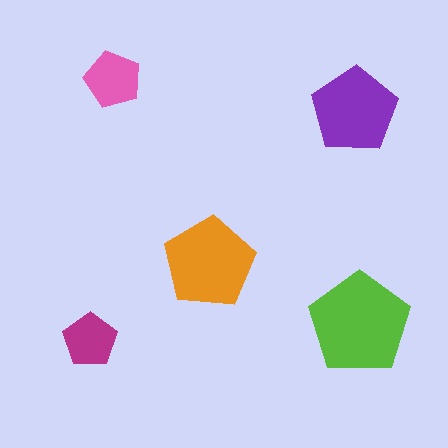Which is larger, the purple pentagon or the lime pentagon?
The lime one.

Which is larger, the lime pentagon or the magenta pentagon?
The lime one.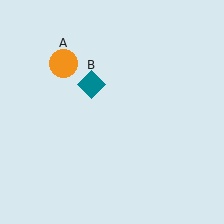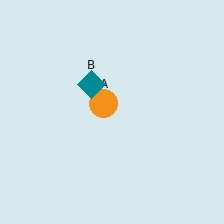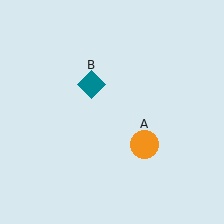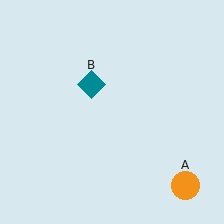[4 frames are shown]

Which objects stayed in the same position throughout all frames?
Teal diamond (object B) remained stationary.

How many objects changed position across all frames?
1 object changed position: orange circle (object A).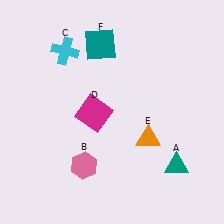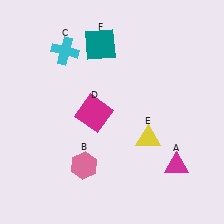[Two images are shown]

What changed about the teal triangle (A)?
In Image 1, A is teal. In Image 2, it changed to magenta.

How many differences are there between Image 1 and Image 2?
There are 2 differences between the two images.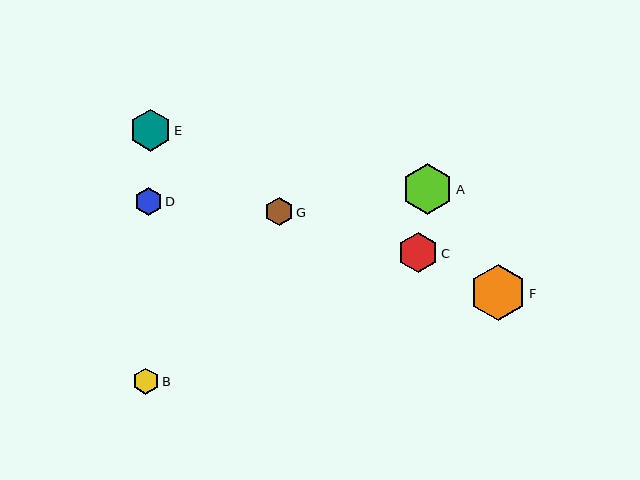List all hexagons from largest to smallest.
From largest to smallest: F, A, E, C, G, D, B.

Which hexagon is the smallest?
Hexagon B is the smallest with a size of approximately 26 pixels.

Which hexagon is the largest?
Hexagon F is the largest with a size of approximately 56 pixels.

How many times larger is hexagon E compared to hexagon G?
Hexagon E is approximately 1.5 times the size of hexagon G.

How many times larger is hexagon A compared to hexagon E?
Hexagon A is approximately 1.2 times the size of hexagon E.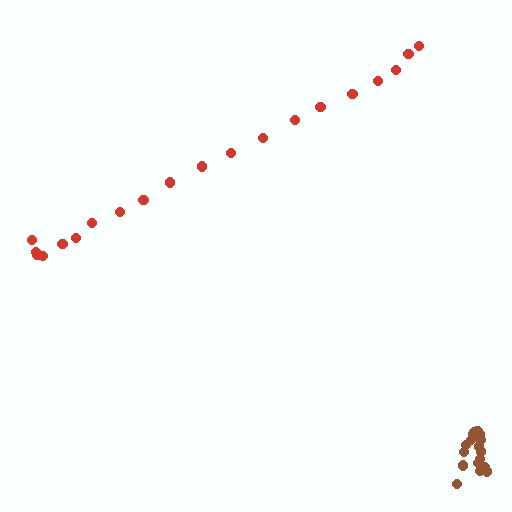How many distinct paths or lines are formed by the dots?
There are 2 distinct paths.